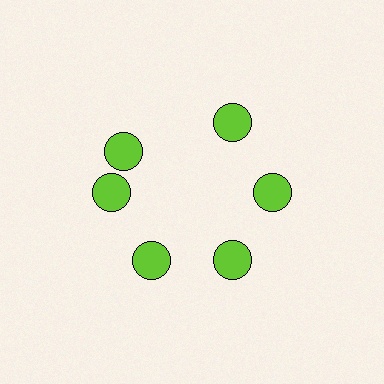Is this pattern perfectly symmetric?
No. The 6 lime circles are arranged in a ring, but one element near the 11 o'clock position is rotated out of alignment along the ring, breaking the 6-fold rotational symmetry.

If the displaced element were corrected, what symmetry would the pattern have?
It would have 6-fold rotational symmetry — the pattern would map onto itself every 60 degrees.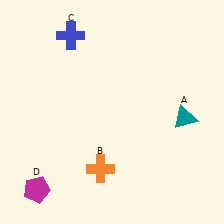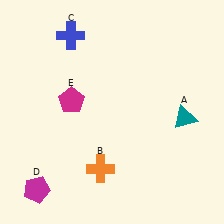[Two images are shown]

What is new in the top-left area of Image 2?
A magenta pentagon (E) was added in the top-left area of Image 2.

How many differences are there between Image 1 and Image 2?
There is 1 difference between the two images.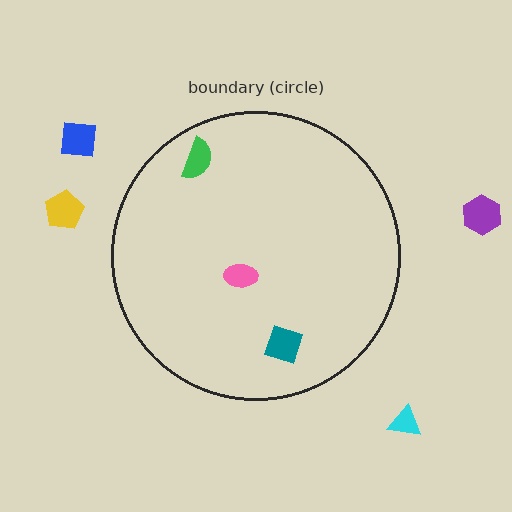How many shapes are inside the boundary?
3 inside, 4 outside.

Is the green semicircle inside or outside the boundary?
Inside.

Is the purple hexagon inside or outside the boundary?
Outside.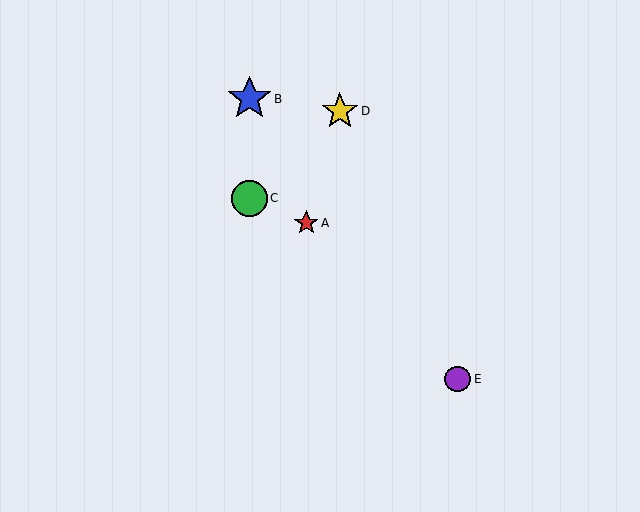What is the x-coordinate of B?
Object B is at x≈249.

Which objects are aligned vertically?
Objects B, C are aligned vertically.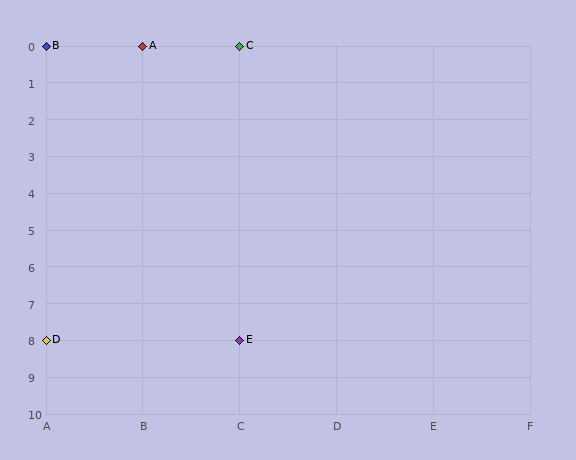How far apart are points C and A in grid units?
Points C and A are 1 column apart.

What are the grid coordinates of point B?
Point B is at grid coordinates (A, 0).